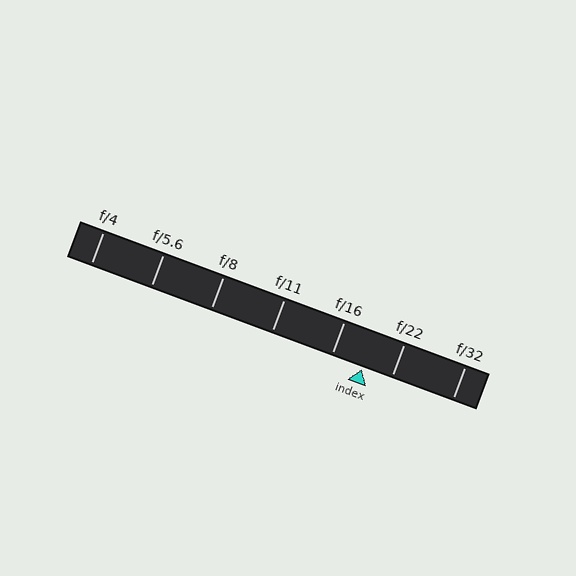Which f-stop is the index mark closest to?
The index mark is closest to f/22.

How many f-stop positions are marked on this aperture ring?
There are 7 f-stop positions marked.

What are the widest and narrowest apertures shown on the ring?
The widest aperture shown is f/4 and the narrowest is f/32.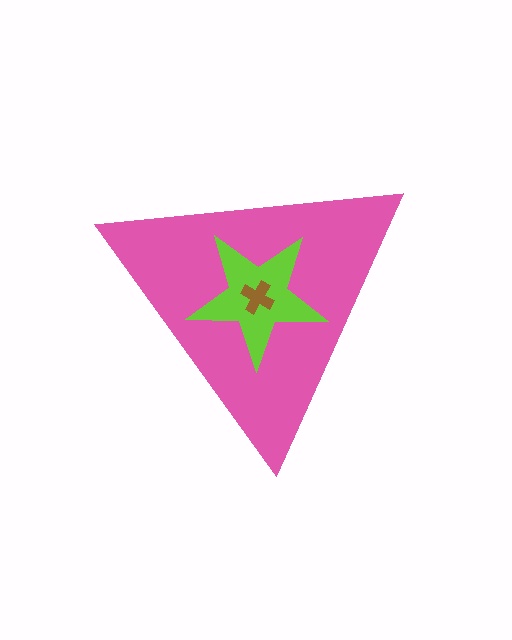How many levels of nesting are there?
3.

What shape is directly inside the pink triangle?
The lime star.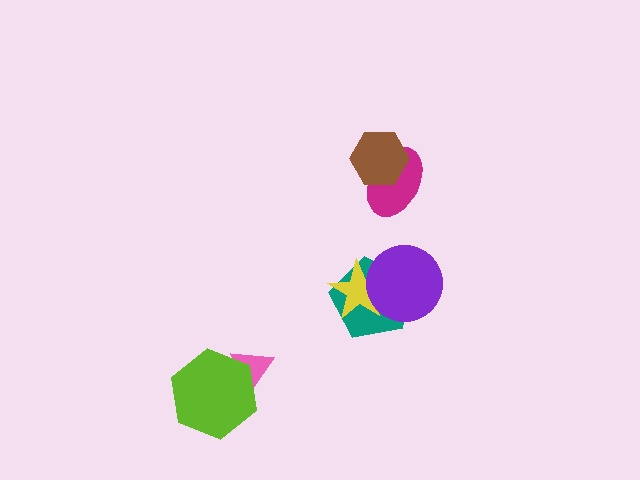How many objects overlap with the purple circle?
2 objects overlap with the purple circle.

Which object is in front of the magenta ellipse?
The brown hexagon is in front of the magenta ellipse.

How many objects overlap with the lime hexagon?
1 object overlaps with the lime hexagon.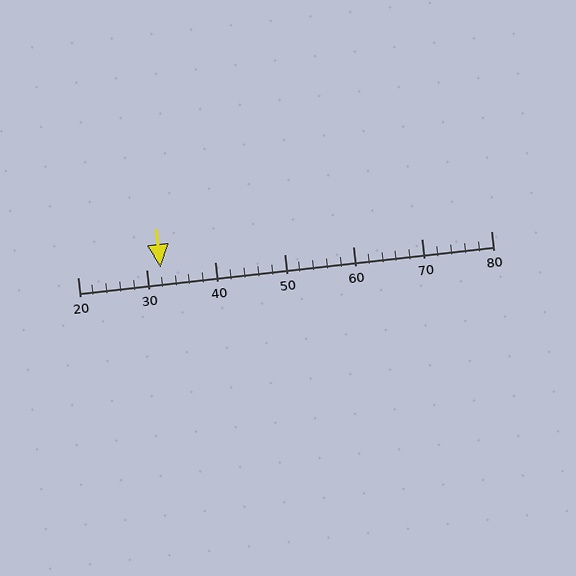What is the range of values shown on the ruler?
The ruler shows values from 20 to 80.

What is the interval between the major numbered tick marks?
The major tick marks are spaced 10 units apart.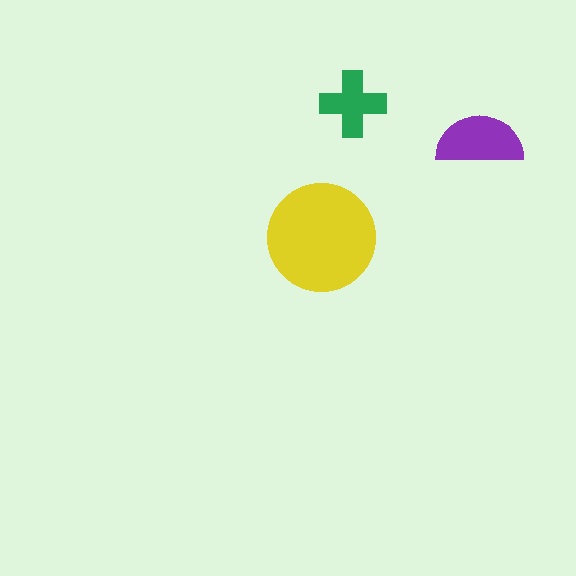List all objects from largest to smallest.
The yellow circle, the purple semicircle, the green cross.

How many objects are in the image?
There are 3 objects in the image.